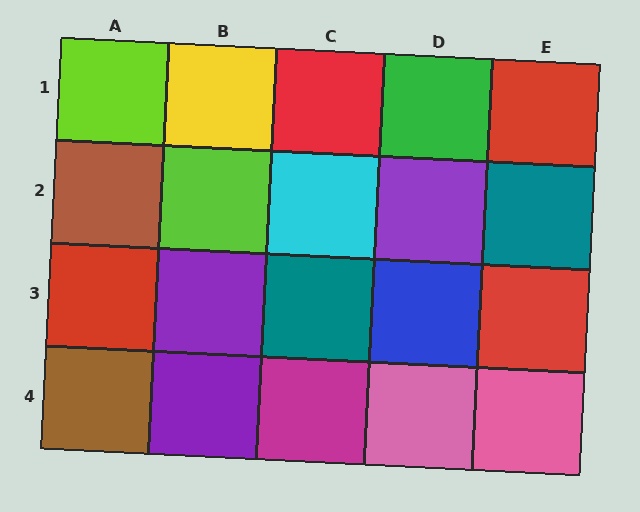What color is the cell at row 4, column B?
Purple.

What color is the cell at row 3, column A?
Red.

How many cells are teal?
2 cells are teal.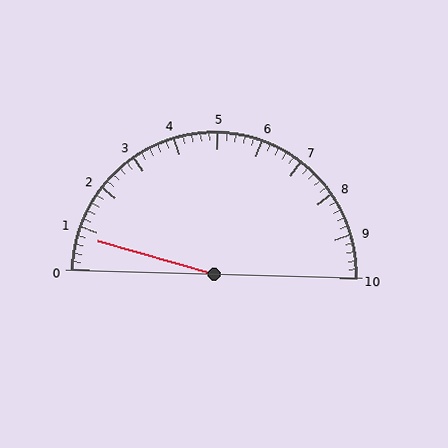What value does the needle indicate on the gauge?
The needle indicates approximately 0.8.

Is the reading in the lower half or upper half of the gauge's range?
The reading is in the lower half of the range (0 to 10).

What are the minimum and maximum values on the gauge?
The gauge ranges from 0 to 10.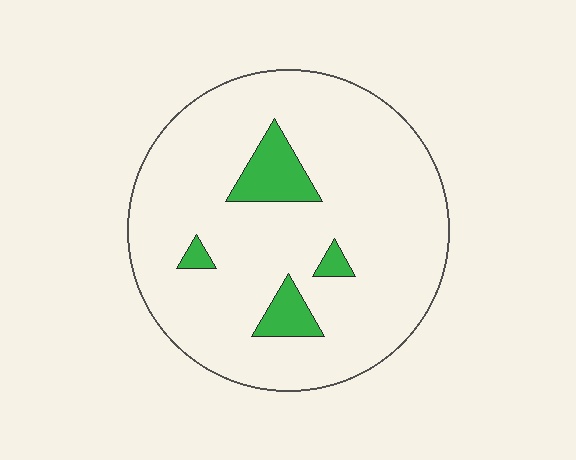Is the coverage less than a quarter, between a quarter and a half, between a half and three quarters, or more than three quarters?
Less than a quarter.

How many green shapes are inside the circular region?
4.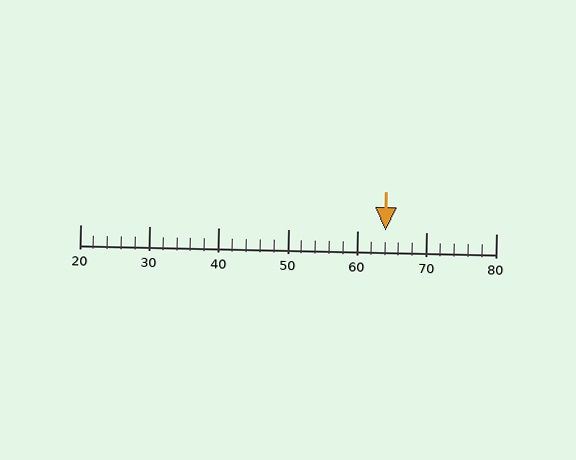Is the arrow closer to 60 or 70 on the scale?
The arrow is closer to 60.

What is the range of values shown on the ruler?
The ruler shows values from 20 to 80.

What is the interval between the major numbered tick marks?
The major tick marks are spaced 10 units apart.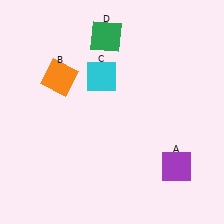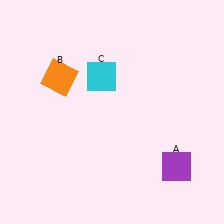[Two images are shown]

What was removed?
The green square (D) was removed in Image 2.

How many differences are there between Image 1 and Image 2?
There is 1 difference between the two images.